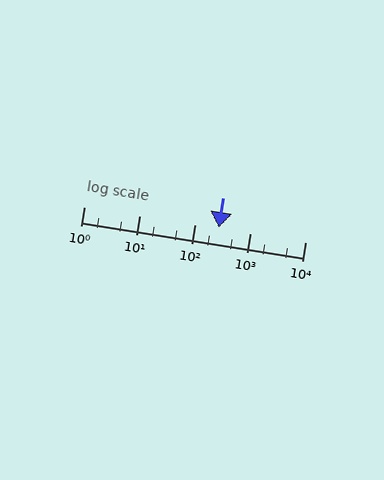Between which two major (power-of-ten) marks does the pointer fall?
The pointer is between 100 and 1000.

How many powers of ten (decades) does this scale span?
The scale spans 4 decades, from 1 to 10000.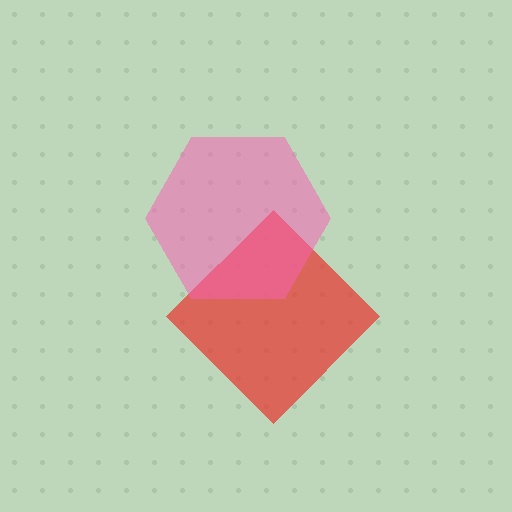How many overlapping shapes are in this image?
There are 2 overlapping shapes in the image.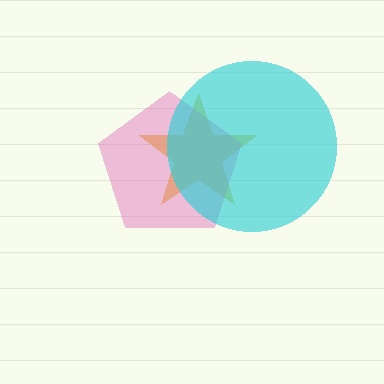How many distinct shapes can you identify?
There are 3 distinct shapes: a yellow star, a pink pentagon, a cyan circle.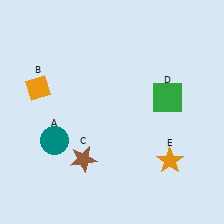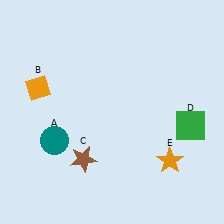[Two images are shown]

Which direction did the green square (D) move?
The green square (D) moved down.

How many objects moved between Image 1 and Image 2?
1 object moved between the two images.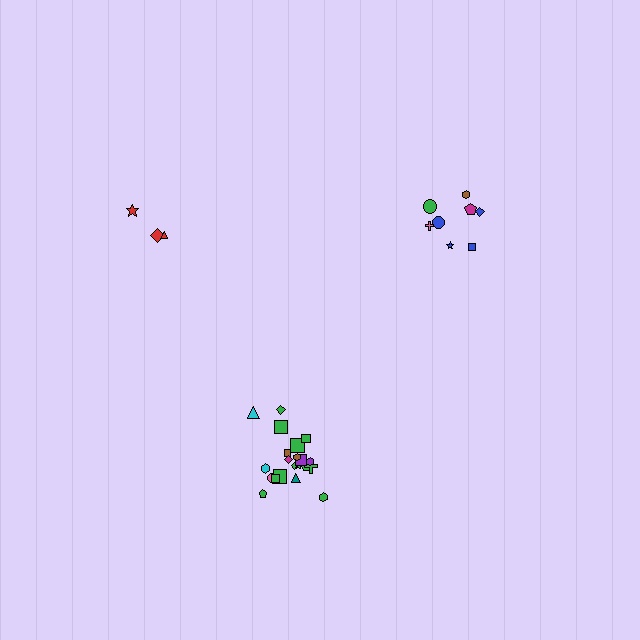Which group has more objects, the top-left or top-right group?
The top-right group.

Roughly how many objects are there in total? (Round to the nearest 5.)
Roughly 35 objects in total.